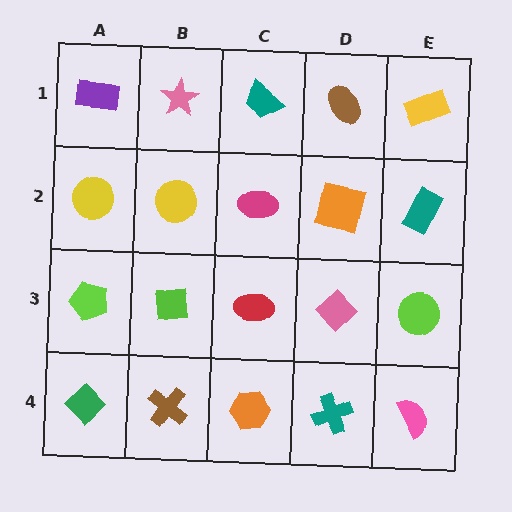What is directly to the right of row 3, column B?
A red ellipse.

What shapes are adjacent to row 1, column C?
A magenta ellipse (row 2, column C), a pink star (row 1, column B), a brown ellipse (row 1, column D).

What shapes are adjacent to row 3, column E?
A teal rectangle (row 2, column E), a pink semicircle (row 4, column E), a pink diamond (row 3, column D).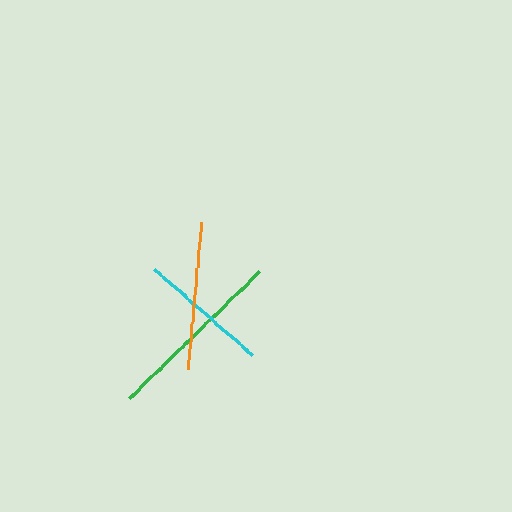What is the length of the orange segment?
The orange segment is approximately 148 pixels long.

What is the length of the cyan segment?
The cyan segment is approximately 130 pixels long.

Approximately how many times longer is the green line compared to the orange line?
The green line is approximately 1.2 times the length of the orange line.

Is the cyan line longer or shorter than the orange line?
The orange line is longer than the cyan line.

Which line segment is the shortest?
The cyan line is the shortest at approximately 130 pixels.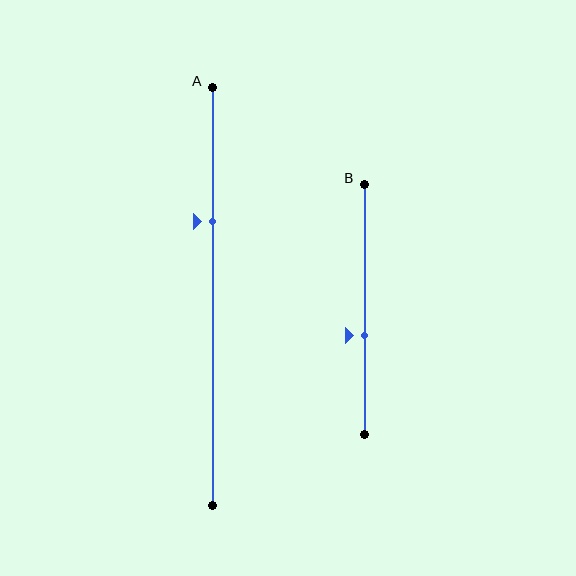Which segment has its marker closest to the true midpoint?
Segment B has its marker closest to the true midpoint.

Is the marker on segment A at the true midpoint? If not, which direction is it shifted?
No, the marker on segment A is shifted upward by about 18% of the segment length.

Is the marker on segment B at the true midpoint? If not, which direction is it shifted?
No, the marker on segment B is shifted downward by about 10% of the segment length.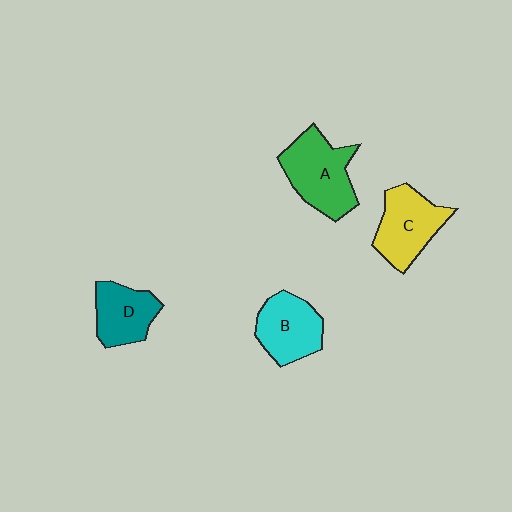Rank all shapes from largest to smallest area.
From largest to smallest: A (green), C (yellow), B (cyan), D (teal).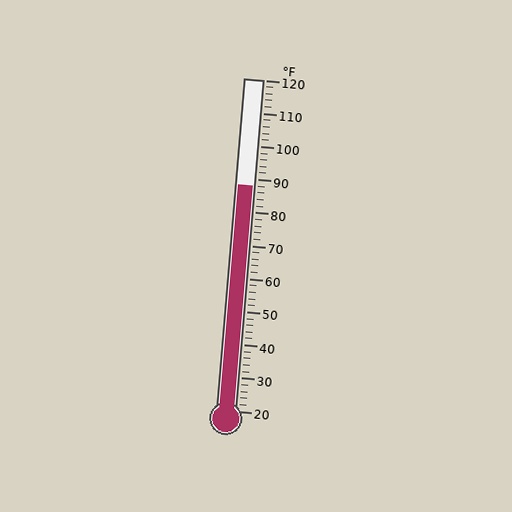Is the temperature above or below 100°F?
The temperature is below 100°F.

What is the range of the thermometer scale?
The thermometer scale ranges from 20°F to 120°F.